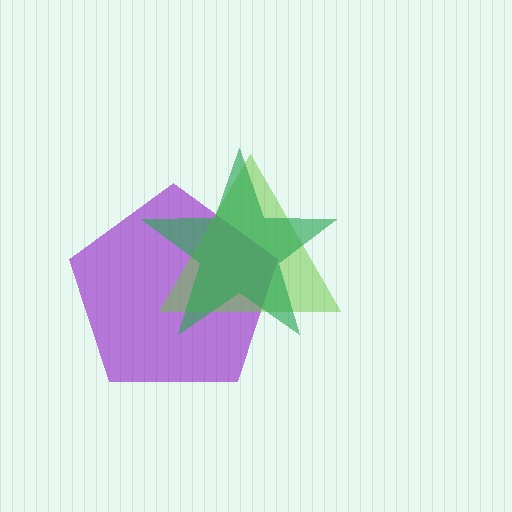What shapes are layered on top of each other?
The layered shapes are: a purple pentagon, a lime triangle, a green star.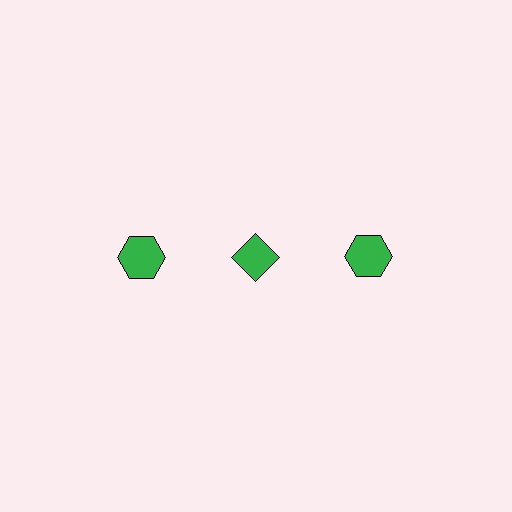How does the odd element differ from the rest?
It has a different shape: diamond instead of hexagon.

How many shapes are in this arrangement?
There are 3 shapes arranged in a grid pattern.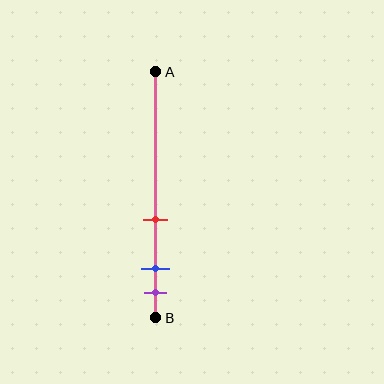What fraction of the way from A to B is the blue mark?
The blue mark is approximately 80% (0.8) of the way from A to B.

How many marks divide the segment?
There are 3 marks dividing the segment.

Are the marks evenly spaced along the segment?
No, the marks are not evenly spaced.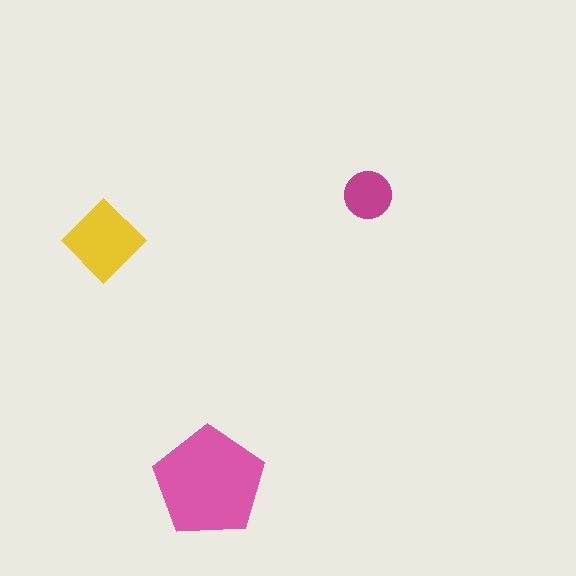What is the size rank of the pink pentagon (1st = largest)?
1st.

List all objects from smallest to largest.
The magenta circle, the yellow diamond, the pink pentagon.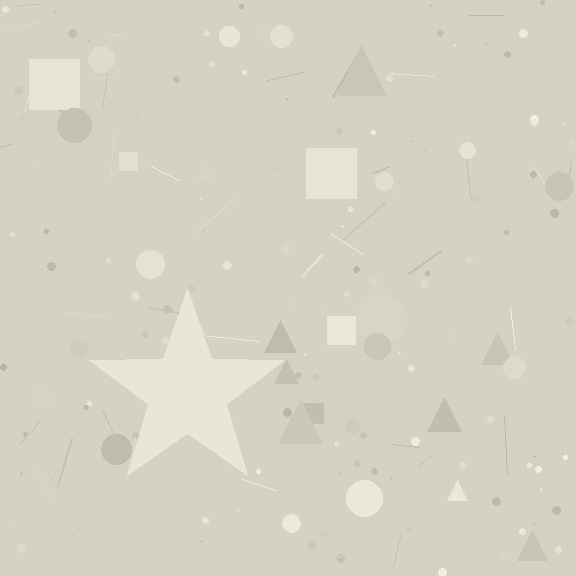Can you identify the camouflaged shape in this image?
The camouflaged shape is a star.